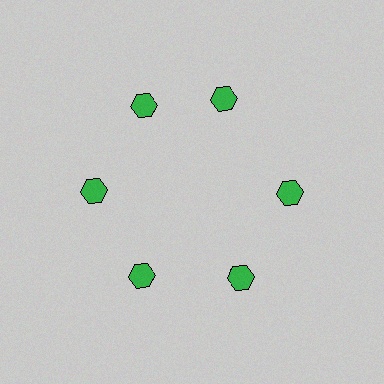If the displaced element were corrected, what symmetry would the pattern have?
It would have 6-fold rotational symmetry — the pattern would map onto itself every 60 degrees.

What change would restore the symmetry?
The symmetry would be restored by rotating it back into even spacing with its neighbors so that all 6 hexagons sit at equal angles and equal distance from the center.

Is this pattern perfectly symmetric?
No. The 6 green hexagons are arranged in a ring, but one element near the 1 o'clock position is rotated out of alignment along the ring, breaking the 6-fold rotational symmetry.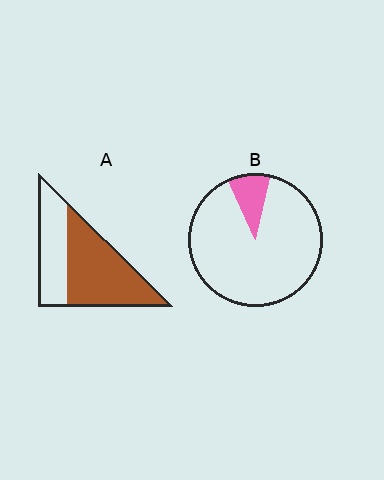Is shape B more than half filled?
No.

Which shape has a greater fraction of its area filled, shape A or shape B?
Shape A.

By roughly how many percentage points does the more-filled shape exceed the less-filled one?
By roughly 50 percentage points (A over B).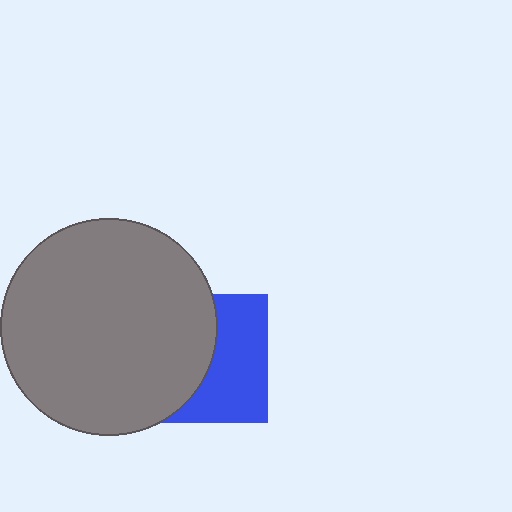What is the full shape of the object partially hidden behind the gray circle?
The partially hidden object is a blue square.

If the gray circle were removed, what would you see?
You would see the complete blue square.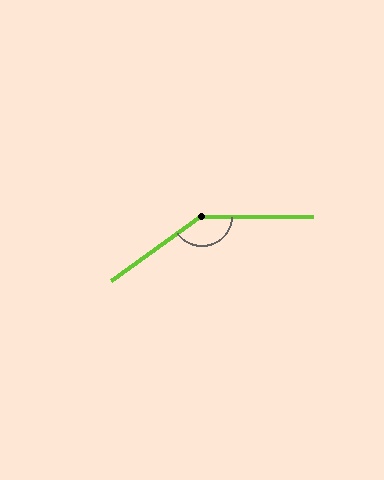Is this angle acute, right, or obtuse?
It is obtuse.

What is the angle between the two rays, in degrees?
Approximately 144 degrees.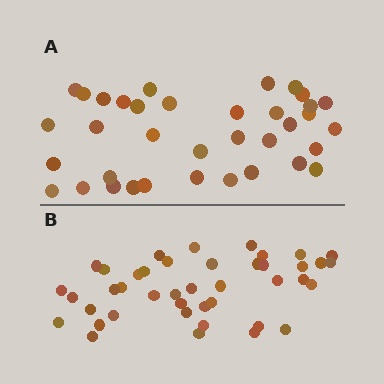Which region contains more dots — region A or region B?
Region B (the bottom region) has more dots.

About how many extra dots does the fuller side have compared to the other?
Region B has about 6 more dots than region A.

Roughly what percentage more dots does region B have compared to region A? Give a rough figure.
About 15% more.